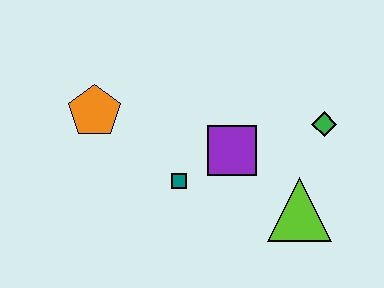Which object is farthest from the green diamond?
The orange pentagon is farthest from the green diamond.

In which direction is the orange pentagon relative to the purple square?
The orange pentagon is to the left of the purple square.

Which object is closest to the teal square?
The purple square is closest to the teal square.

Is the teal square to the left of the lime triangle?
Yes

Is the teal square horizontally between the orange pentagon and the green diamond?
Yes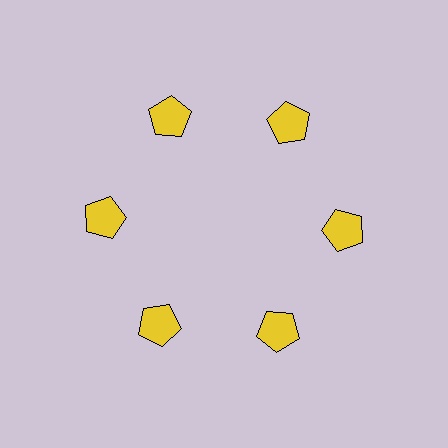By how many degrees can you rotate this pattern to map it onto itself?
The pattern maps onto itself every 60 degrees of rotation.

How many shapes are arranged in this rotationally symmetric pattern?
There are 6 shapes, arranged in 6 groups of 1.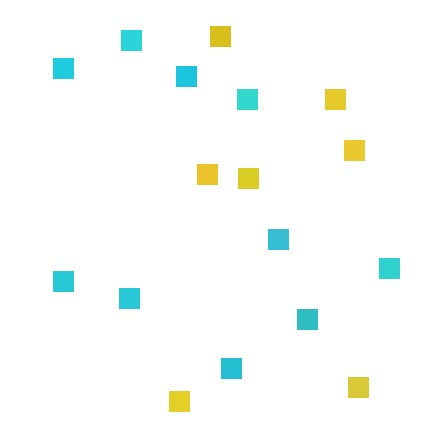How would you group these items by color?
There are 2 groups: one group of cyan squares (10) and one group of yellow squares (7).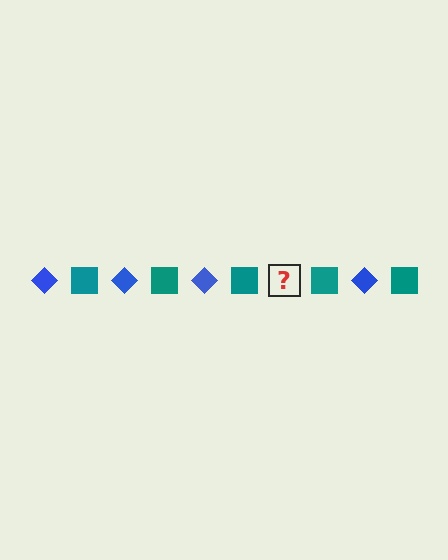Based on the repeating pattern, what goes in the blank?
The blank should be a blue diamond.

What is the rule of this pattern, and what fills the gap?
The rule is that the pattern alternates between blue diamond and teal square. The gap should be filled with a blue diamond.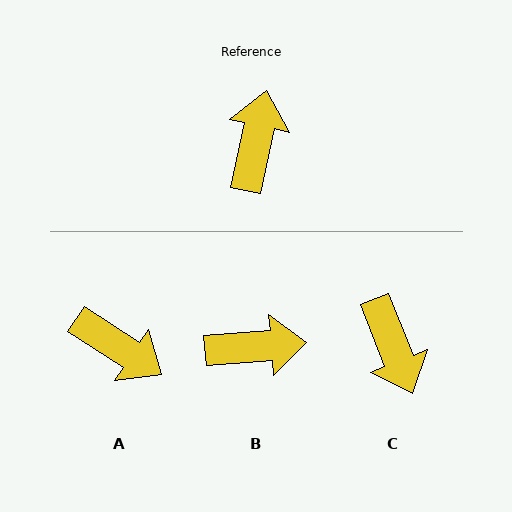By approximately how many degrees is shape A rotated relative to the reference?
Approximately 111 degrees clockwise.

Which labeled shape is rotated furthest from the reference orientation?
C, about 146 degrees away.